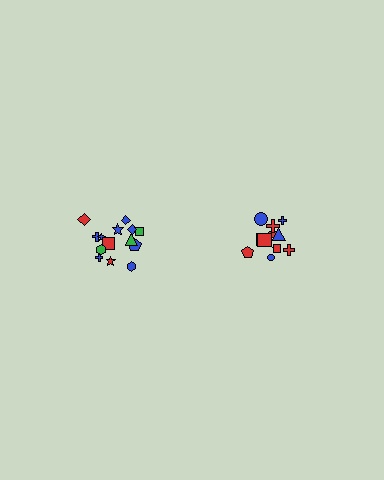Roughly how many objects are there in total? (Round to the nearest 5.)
Roughly 25 objects in total.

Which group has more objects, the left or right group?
The left group.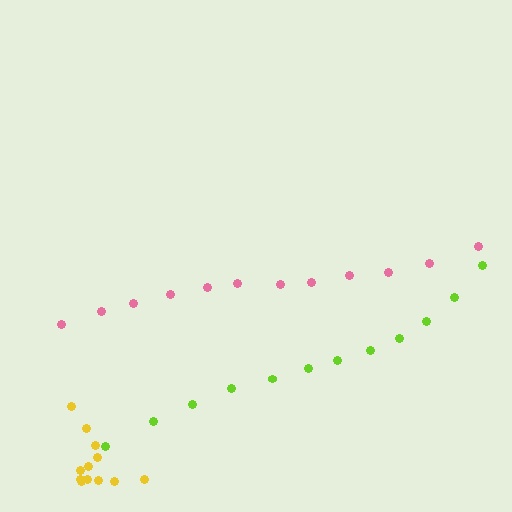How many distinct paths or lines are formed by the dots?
There are 3 distinct paths.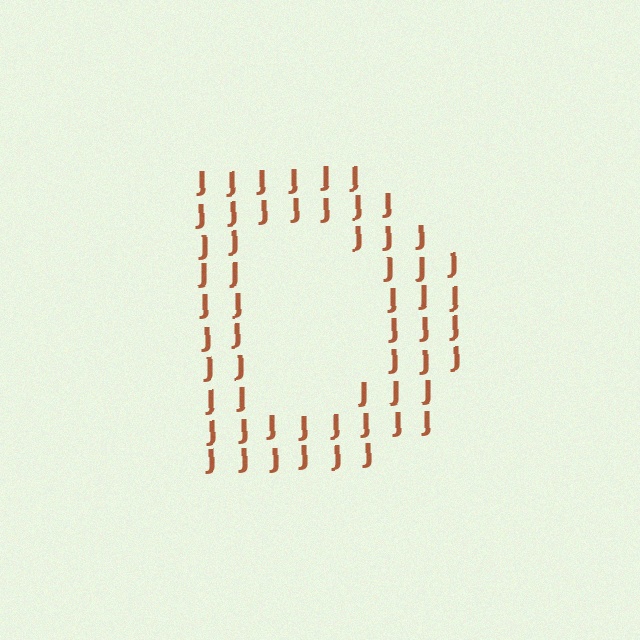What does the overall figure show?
The overall figure shows the letter D.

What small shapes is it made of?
It is made of small letter J's.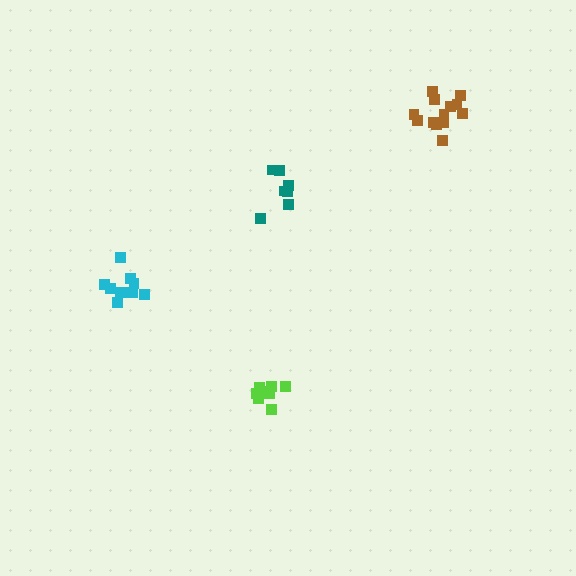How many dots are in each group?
Group 1: 7 dots, Group 2: 10 dots, Group 3: 8 dots, Group 4: 13 dots (38 total).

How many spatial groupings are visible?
There are 4 spatial groupings.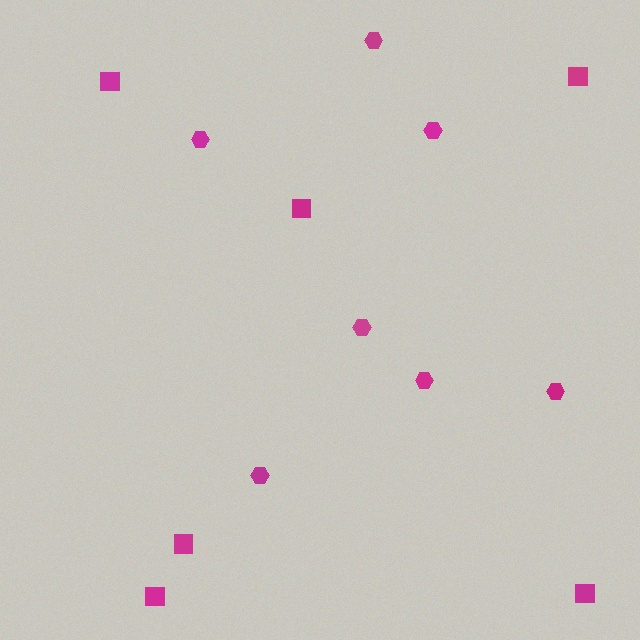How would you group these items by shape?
There are 2 groups: one group of hexagons (7) and one group of squares (6).